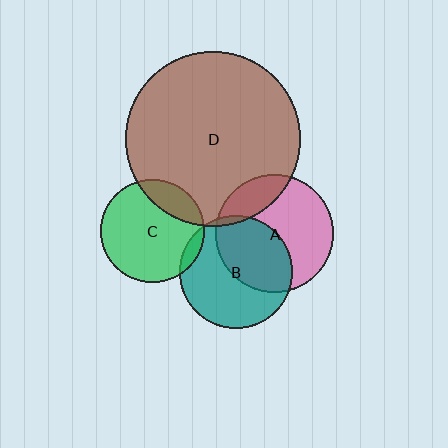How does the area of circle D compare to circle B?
Approximately 2.4 times.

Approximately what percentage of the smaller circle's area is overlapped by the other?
Approximately 45%.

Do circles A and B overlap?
Yes.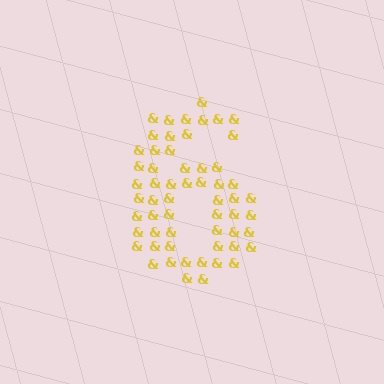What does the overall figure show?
The overall figure shows the digit 6.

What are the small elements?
The small elements are ampersands.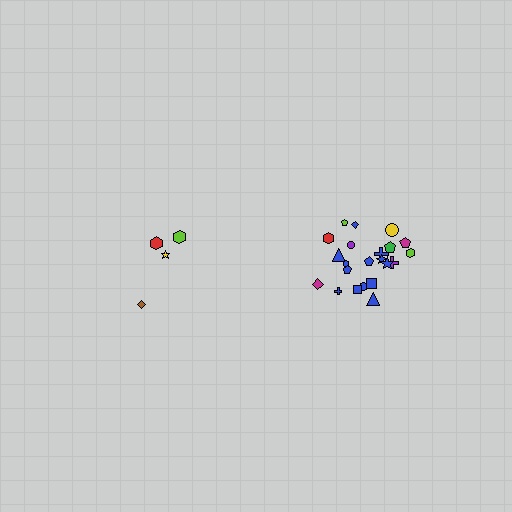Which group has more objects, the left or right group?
The right group.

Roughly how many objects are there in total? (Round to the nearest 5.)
Roughly 25 objects in total.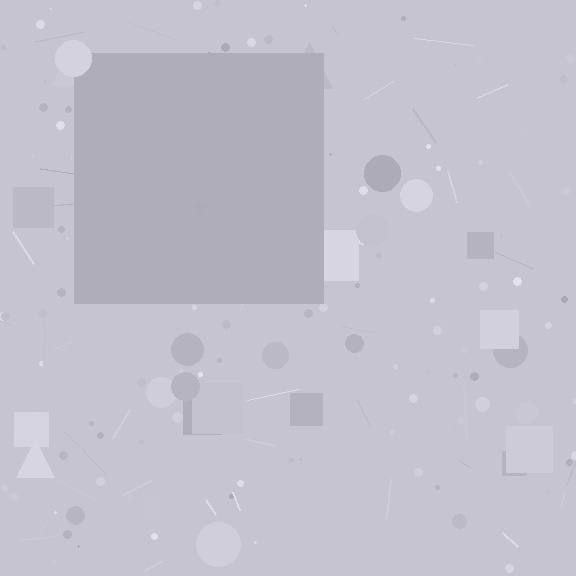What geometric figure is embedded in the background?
A square is embedded in the background.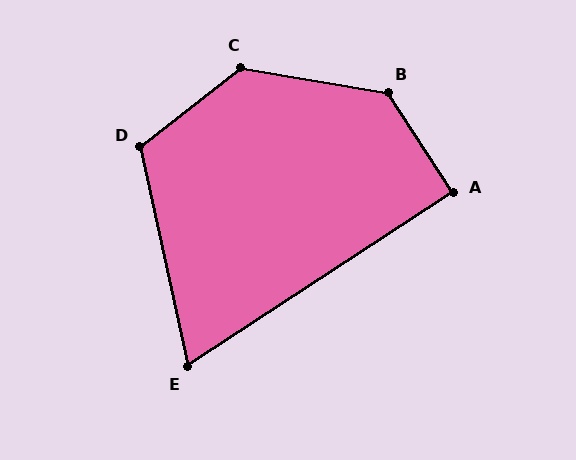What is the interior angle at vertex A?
Approximately 90 degrees (approximately right).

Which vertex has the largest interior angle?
B, at approximately 133 degrees.